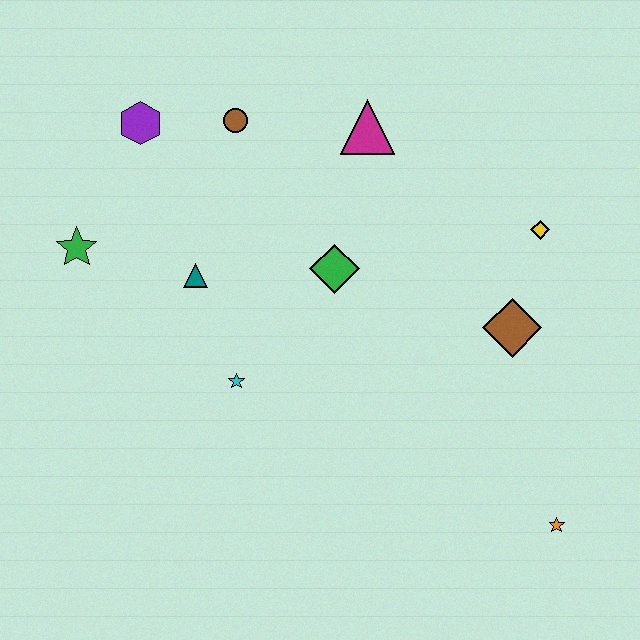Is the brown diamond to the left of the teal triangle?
No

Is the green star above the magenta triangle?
No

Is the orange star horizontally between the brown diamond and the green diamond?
No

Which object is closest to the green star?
The teal triangle is closest to the green star.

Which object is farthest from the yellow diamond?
The green star is farthest from the yellow diamond.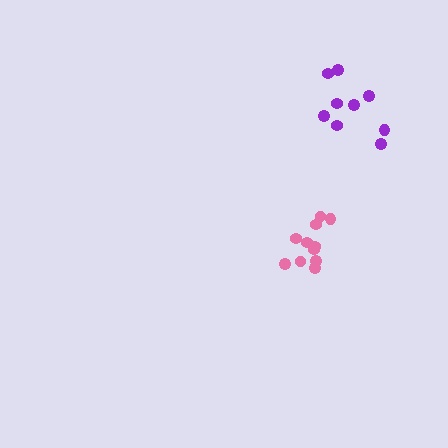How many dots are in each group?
Group 1: 9 dots, Group 2: 11 dots (20 total).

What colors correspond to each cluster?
The clusters are colored: purple, pink.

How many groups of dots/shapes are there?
There are 2 groups.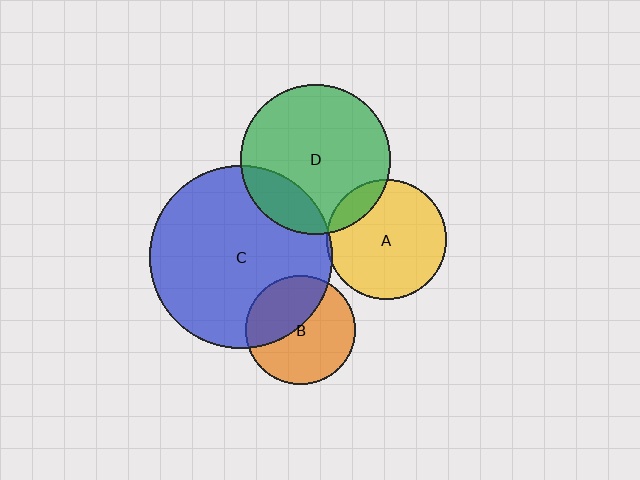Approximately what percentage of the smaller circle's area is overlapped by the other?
Approximately 5%.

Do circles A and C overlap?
Yes.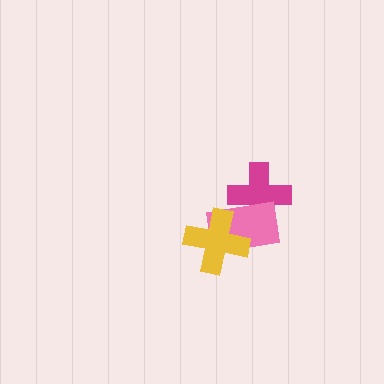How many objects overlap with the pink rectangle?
2 objects overlap with the pink rectangle.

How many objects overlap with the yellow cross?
1 object overlaps with the yellow cross.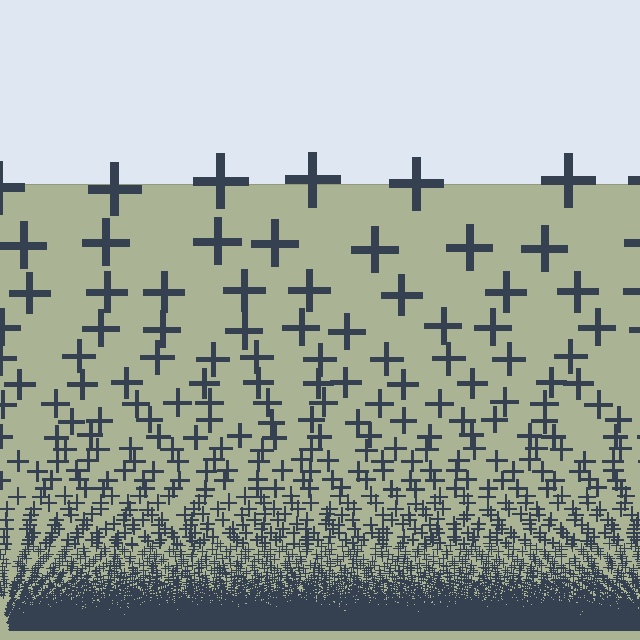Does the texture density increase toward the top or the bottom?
Density increases toward the bottom.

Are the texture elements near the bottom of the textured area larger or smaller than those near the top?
Smaller. The gradient is inverted — elements near the bottom are smaller and denser.